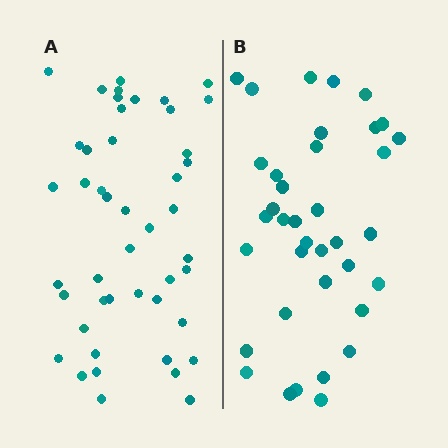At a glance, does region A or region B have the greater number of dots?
Region A (the left region) has more dots.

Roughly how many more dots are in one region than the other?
Region A has roughly 8 or so more dots than region B.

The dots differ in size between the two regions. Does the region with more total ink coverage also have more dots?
No. Region B has more total ink coverage because its dots are larger, but region A actually contains more individual dots. Total area can be misleading — the number of items is what matters here.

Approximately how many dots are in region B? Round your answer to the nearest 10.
About 40 dots. (The exact count is 37, which rounds to 40.)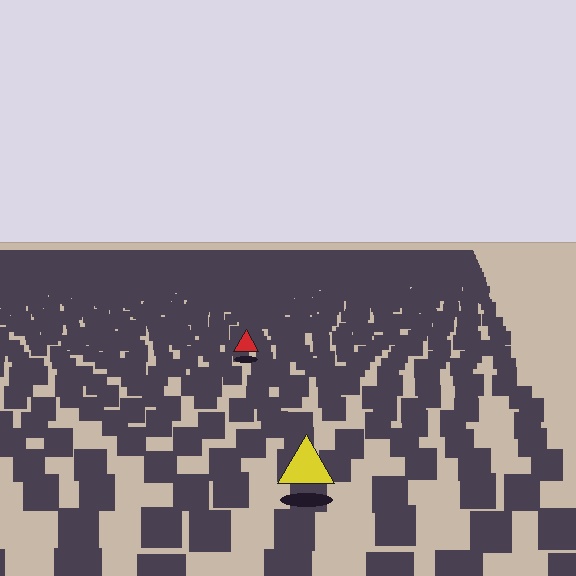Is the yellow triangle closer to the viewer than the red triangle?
Yes. The yellow triangle is closer — you can tell from the texture gradient: the ground texture is coarser near it.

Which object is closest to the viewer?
The yellow triangle is closest. The texture marks near it are larger and more spread out.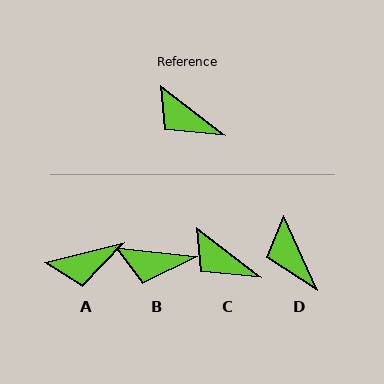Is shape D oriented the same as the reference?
No, it is off by about 27 degrees.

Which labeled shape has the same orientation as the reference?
C.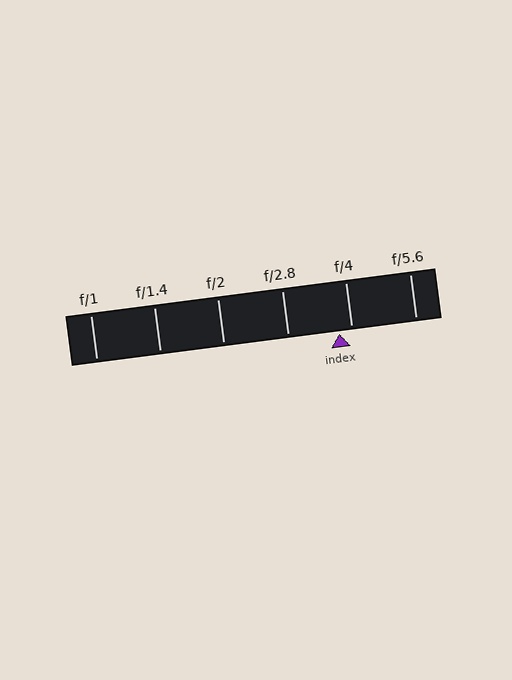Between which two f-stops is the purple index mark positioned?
The index mark is between f/2.8 and f/4.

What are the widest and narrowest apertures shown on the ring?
The widest aperture shown is f/1 and the narrowest is f/5.6.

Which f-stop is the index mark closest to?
The index mark is closest to f/4.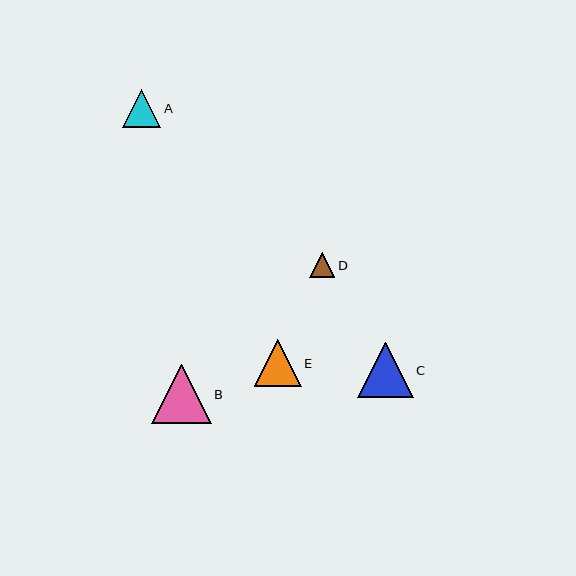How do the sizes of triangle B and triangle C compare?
Triangle B and triangle C are approximately the same size.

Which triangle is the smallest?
Triangle D is the smallest with a size of approximately 25 pixels.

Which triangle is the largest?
Triangle B is the largest with a size of approximately 59 pixels.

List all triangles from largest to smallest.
From largest to smallest: B, C, E, A, D.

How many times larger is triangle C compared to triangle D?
Triangle C is approximately 2.2 times the size of triangle D.